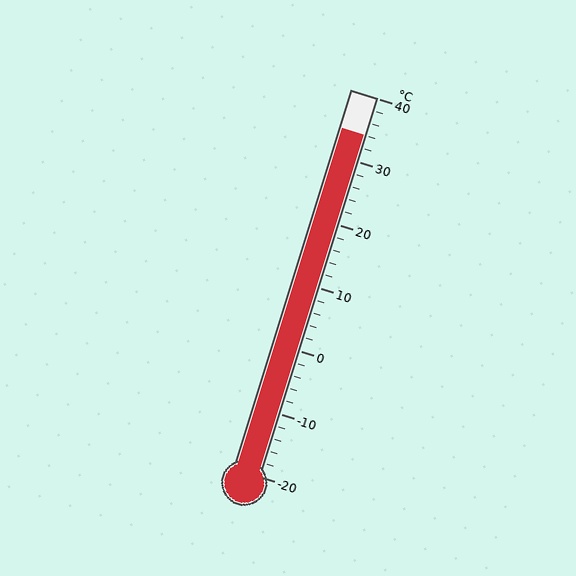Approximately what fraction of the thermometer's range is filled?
The thermometer is filled to approximately 90% of its range.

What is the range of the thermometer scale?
The thermometer scale ranges from -20°C to 40°C.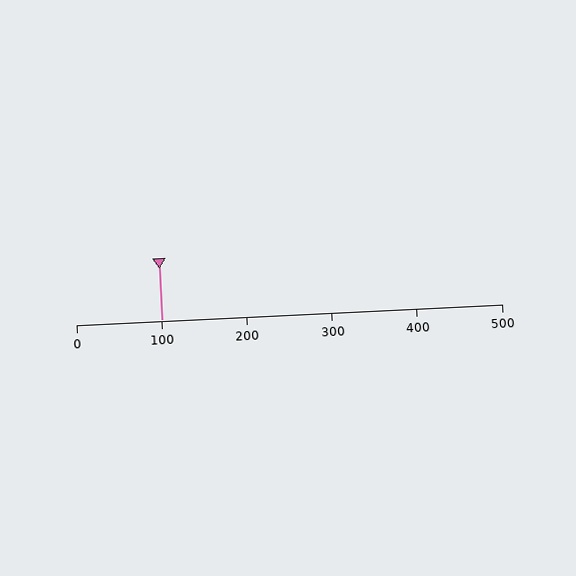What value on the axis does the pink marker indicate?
The marker indicates approximately 100.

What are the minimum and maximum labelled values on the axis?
The axis runs from 0 to 500.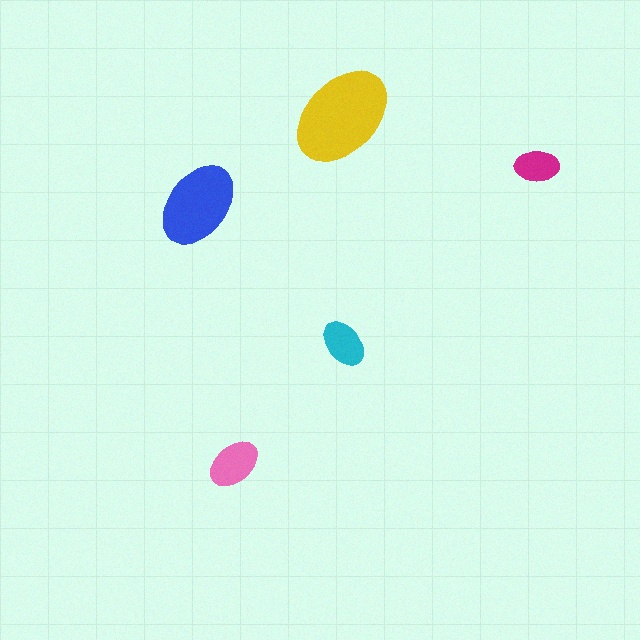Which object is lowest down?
The pink ellipse is bottommost.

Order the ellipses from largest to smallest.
the yellow one, the blue one, the pink one, the cyan one, the magenta one.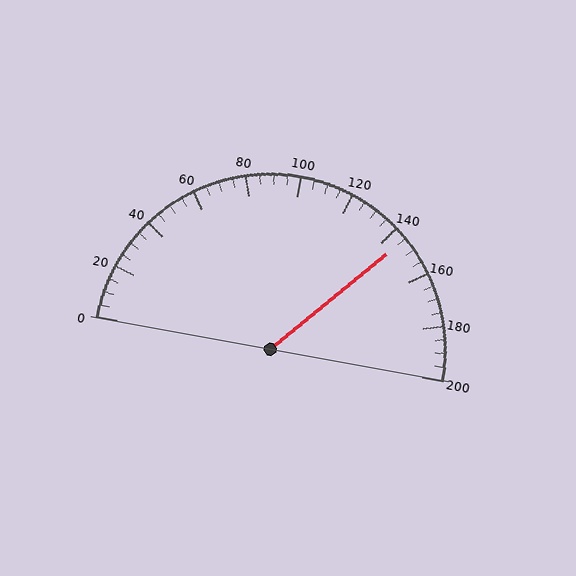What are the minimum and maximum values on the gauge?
The gauge ranges from 0 to 200.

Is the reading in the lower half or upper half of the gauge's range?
The reading is in the upper half of the range (0 to 200).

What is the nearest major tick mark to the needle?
The nearest major tick mark is 140.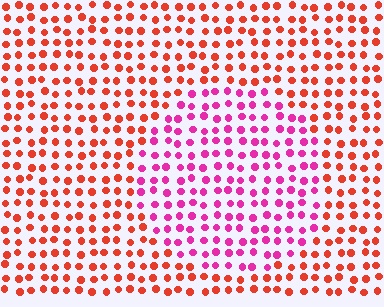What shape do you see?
I see a circle.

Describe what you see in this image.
The image is filled with small red elements in a uniform arrangement. A circle-shaped region is visible where the elements are tinted to a slightly different hue, forming a subtle color boundary.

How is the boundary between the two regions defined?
The boundary is defined purely by a slight shift in hue (about 47 degrees). Spacing, size, and orientation are identical on both sides.